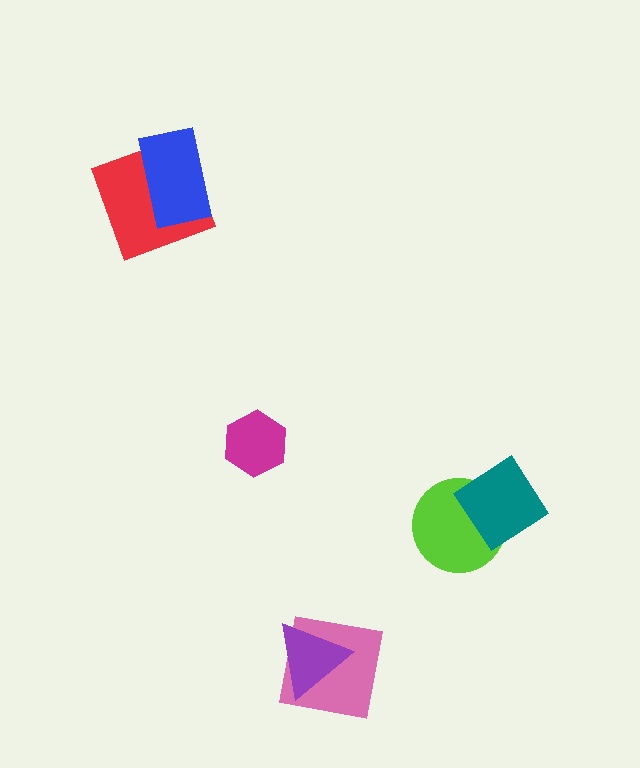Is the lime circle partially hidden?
Yes, it is partially covered by another shape.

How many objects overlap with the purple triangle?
1 object overlaps with the purple triangle.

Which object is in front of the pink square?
The purple triangle is in front of the pink square.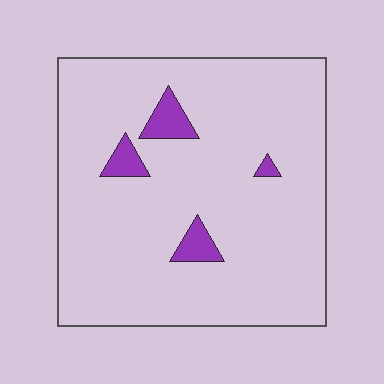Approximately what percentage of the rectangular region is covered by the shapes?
Approximately 5%.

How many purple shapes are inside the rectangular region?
4.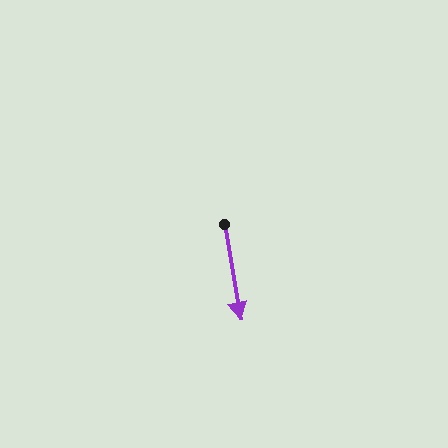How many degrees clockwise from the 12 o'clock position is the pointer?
Approximately 170 degrees.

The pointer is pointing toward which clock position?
Roughly 6 o'clock.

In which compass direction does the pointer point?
South.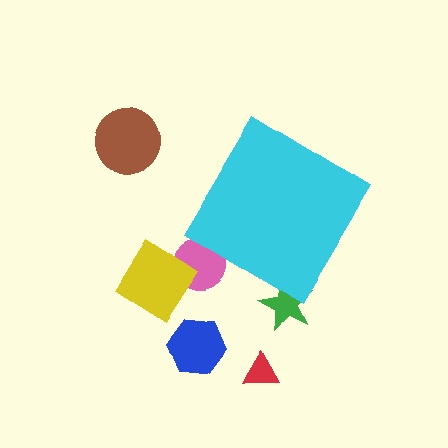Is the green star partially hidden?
Yes, the green star is partially hidden behind the cyan diamond.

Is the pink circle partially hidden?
Yes, the pink circle is partially hidden behind the cyan diamond.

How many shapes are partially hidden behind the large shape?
2 shapes are partially hidden.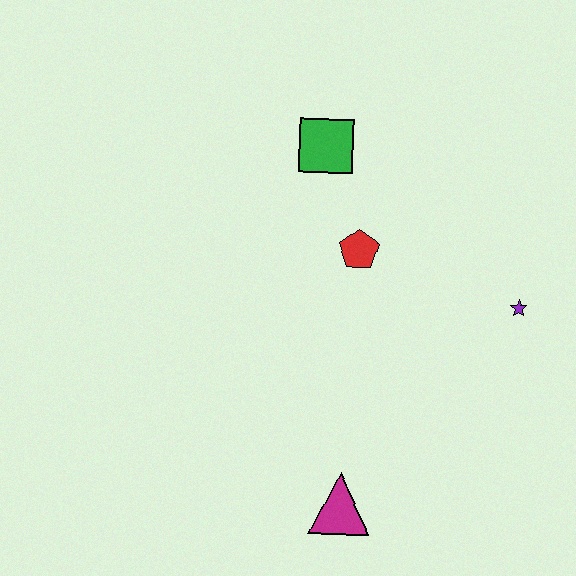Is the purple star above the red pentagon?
No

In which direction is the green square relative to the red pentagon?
The green square is above the red pentagon.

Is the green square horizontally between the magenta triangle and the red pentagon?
No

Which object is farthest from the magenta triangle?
The green square is farthest from the magenta triangle.